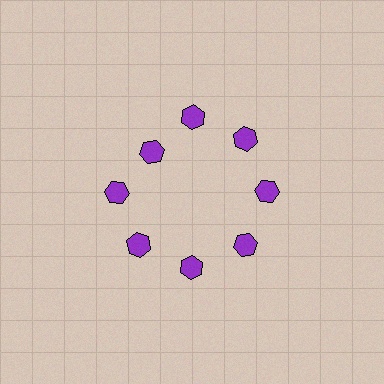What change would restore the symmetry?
The symmetry would be restored by moving it outward, back onto the ring so that all 8 hexagons sit at equal angles and equal distance from the center.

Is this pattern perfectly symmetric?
No. The 8 purple hexagons are arranged in a ring, but one element near the 10 o'clock position is pulled inward toward the center, breaking the 8-fold rotational symmetry.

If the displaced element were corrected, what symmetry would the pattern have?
It would have 8-fold rotational symmetry — the pattern would map onto itself every 45 degrees.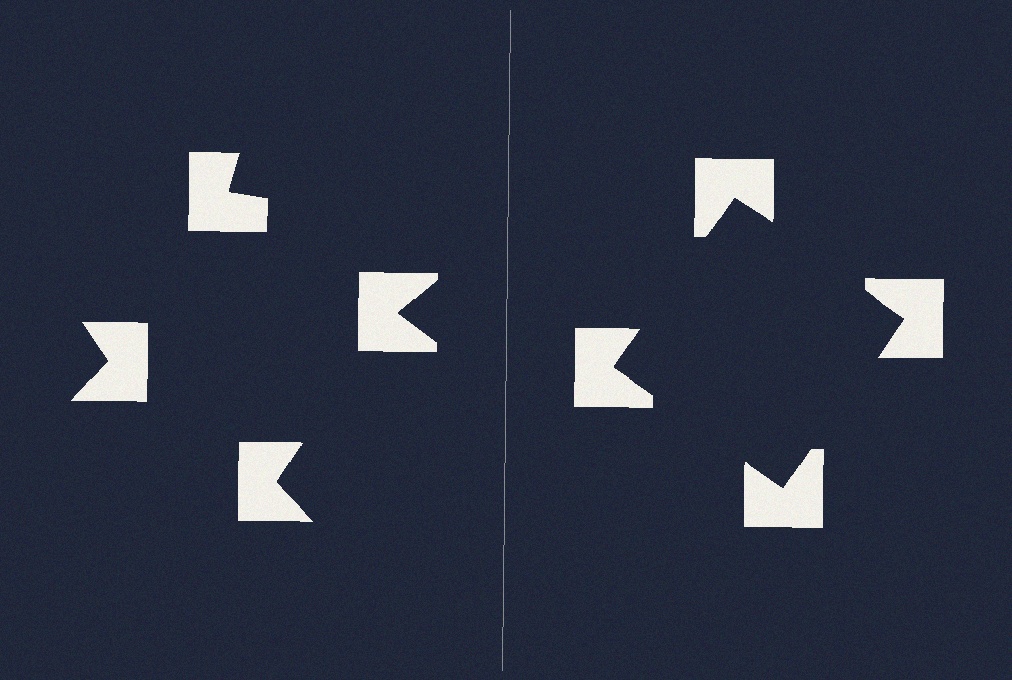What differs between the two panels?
The notched squares are positioned identically on both sides; only the wedge orientations differ. On the right they align to a square; on the left they are misaligned.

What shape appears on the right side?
An illusory square.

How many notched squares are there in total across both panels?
8 — 4 on each side.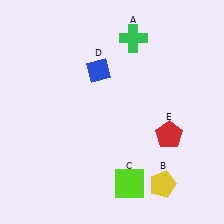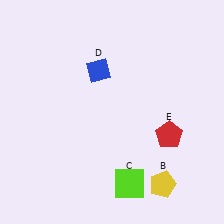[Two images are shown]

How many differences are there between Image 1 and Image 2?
There is 1 difference between the two images.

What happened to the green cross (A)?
The green cross (A) was removed in Image 2. It was in the top-right area of Image 1.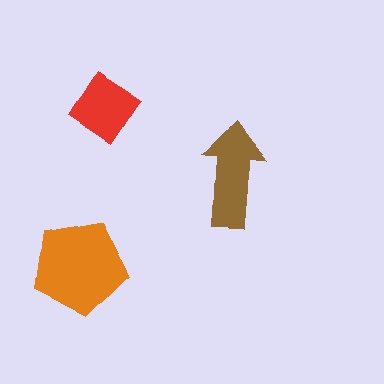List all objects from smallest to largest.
The red diamond, the brown arrow, the orange pentagon.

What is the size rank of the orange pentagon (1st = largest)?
1st.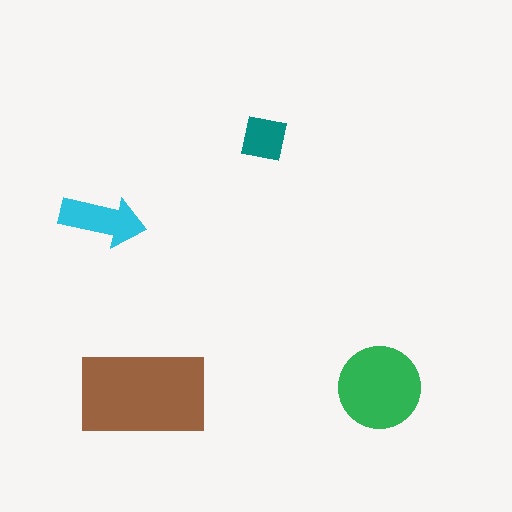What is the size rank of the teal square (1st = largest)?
4th.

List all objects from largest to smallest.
The brown rectangle, the green circle, the cyan arrow, the teal square.